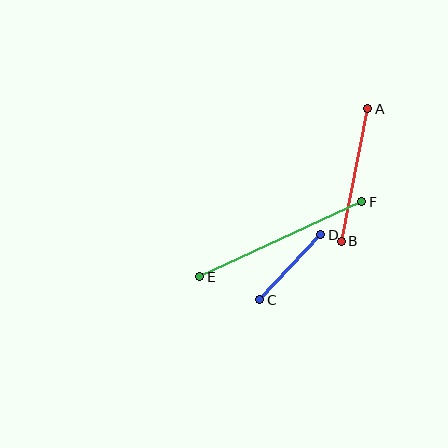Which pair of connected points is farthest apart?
Points E and F are farthest apart.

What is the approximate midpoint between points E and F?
The midpoint is at approximately (281, 239) pixels.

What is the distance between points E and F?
The distance is approximately 179 pixels.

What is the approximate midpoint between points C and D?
The midpoint is at approximately (290, 267) pixels.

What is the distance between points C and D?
The distance is approximately 89 pixels.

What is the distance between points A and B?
The distance is approximately 135 pixels.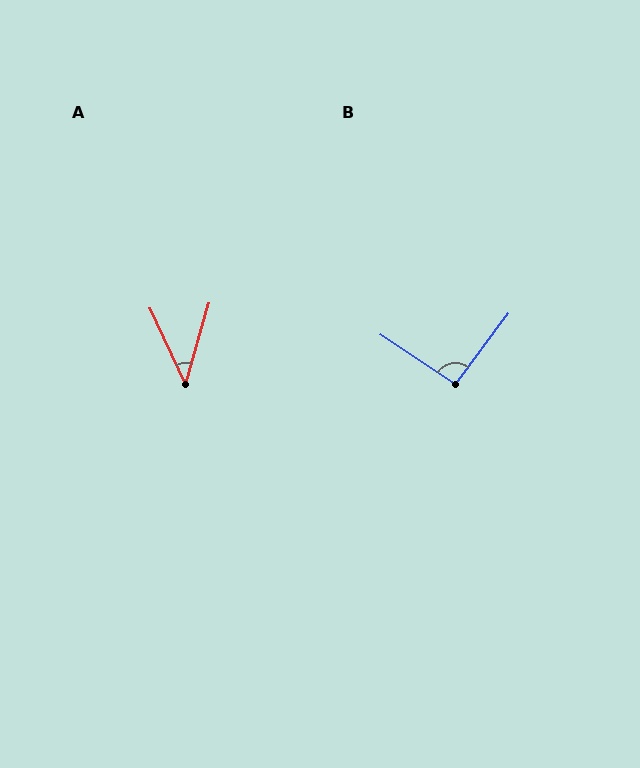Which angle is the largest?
B, at approximately 93 degrees.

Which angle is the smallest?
A, at approximately 40 degrees.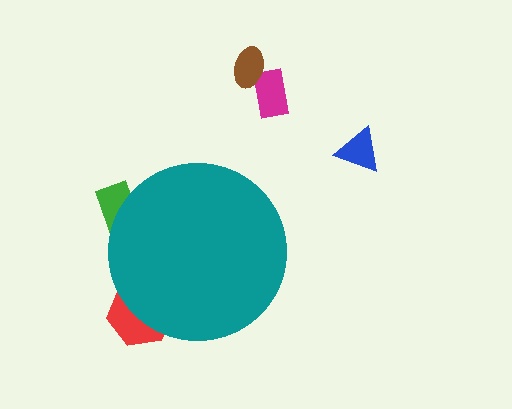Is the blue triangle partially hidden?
No, the blue triangle is fully visible.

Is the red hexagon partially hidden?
Yes, the red hexagon is partially hidden behind the teal circle.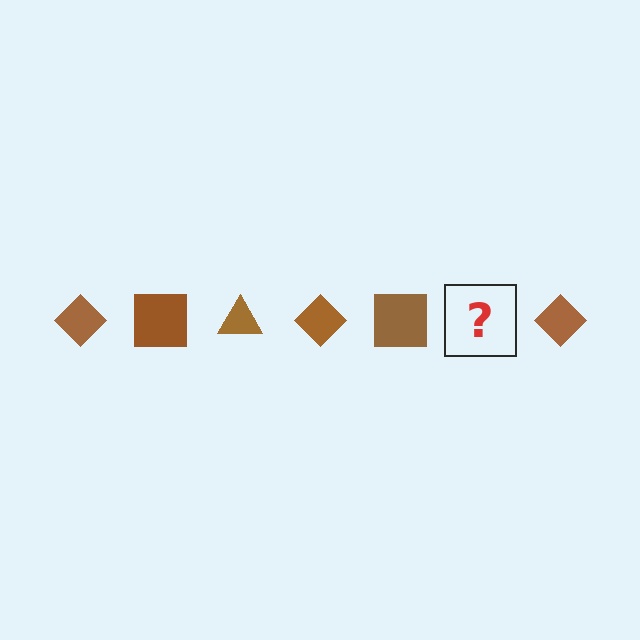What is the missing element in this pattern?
The missing element is a brown triangle.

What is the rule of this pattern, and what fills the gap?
The rule is that the pattern cycles through diamond, square, triangle shapes in brown. The gap should be filled with a brown triangle.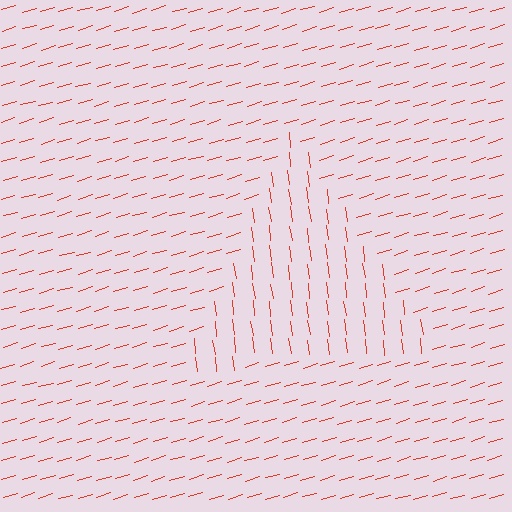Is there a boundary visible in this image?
Yes, there is a texture boundary formed by a change in line orientation.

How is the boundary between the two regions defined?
The boundary is defined purely by a change in line orientation (approximately 81 degrees difference). All lines are the same color and thickness.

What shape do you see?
I see a triangle.